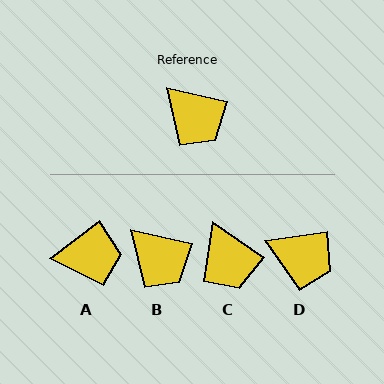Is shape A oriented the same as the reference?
No, it is off by about 51 degrees.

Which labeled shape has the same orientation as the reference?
B.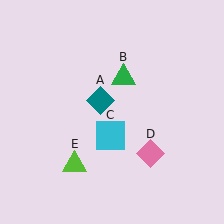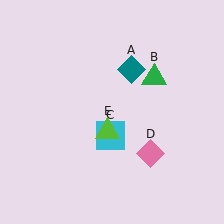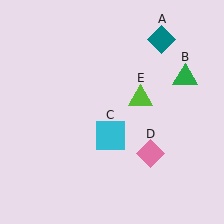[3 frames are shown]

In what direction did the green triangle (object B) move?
The green triangle (object B) moved right.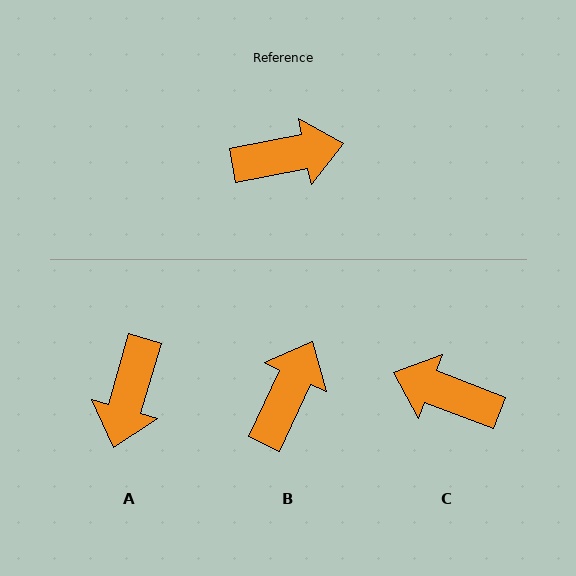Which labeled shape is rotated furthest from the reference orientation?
C, about 148 degrees away.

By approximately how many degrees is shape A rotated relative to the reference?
Approximately 117 degrees clockwise.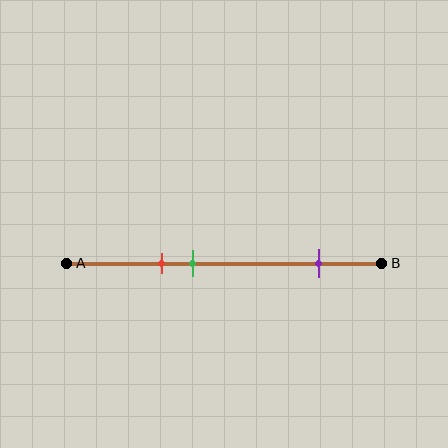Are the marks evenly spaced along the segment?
No, the marks are not evenly spaced.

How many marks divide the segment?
There are 3 marks dividing the segment.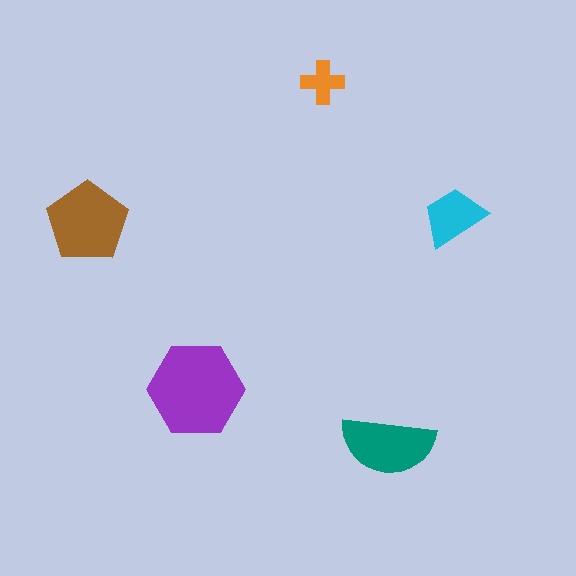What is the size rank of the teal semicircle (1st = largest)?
3rd.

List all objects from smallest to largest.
The orange cross, the cyan trapezoid, the teal semicircle, the brown pentagon, the purple hexagon.